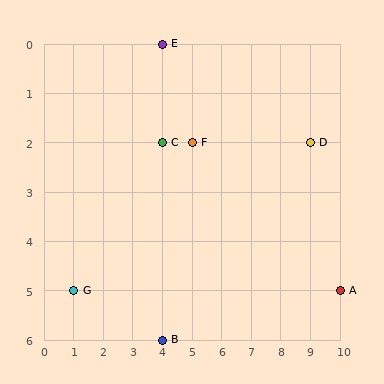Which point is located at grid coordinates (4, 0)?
Point E is at (4, 0).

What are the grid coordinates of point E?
Point E is at grid coordinates (4, 0).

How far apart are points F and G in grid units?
Points F and G are 4 columns and 3 rows apart (about 5.0 grid units diagonally).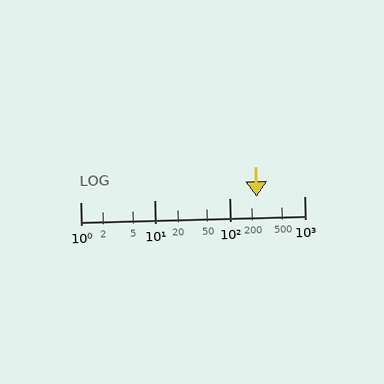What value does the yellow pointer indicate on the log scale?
The pointer indicates approximately 230.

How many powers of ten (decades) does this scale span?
The scale spans 3 decades, from 1 to 1000.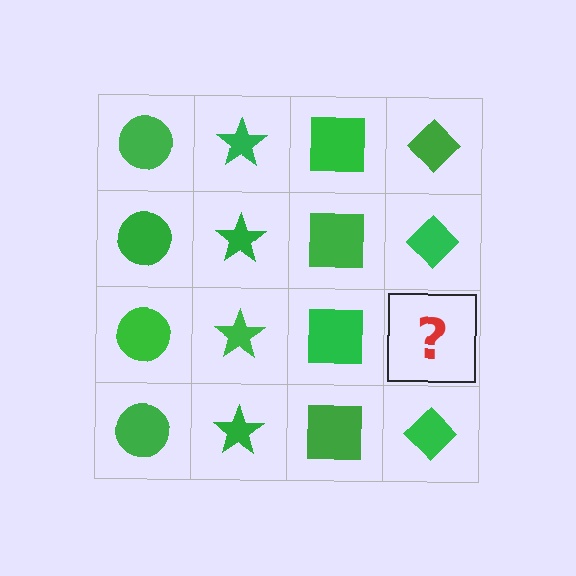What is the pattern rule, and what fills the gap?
The rule is that each column has a consistent shape. The gap should be filled with a green diamond.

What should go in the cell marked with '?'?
The missing cell should contain a green diamond.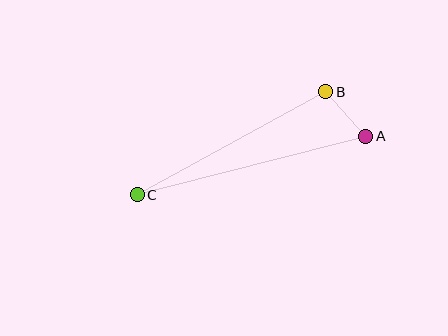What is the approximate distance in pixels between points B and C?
The distance between B and C is approximately 215 pixels.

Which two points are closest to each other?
Points A and B are closest to each other.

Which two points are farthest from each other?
Points A and C are farthest from each other.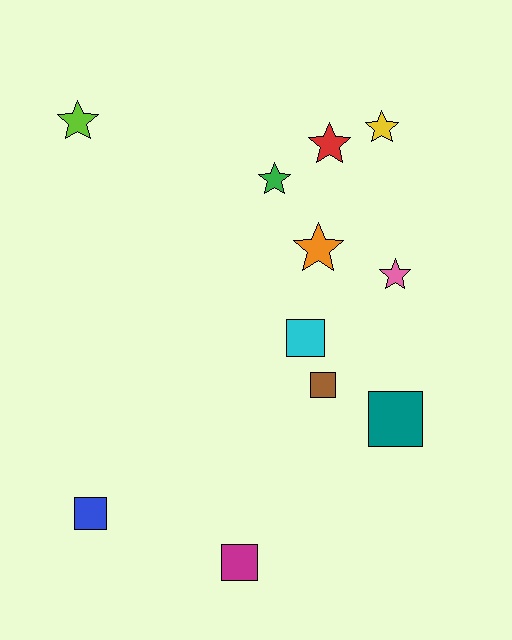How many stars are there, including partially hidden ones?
There are 6 stars.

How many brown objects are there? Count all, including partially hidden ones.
There is 1 brown object.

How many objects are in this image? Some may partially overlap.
There are 11 objects.